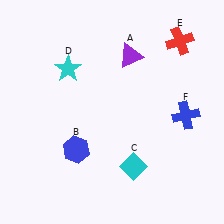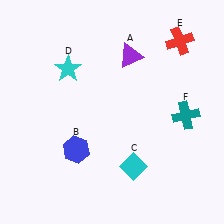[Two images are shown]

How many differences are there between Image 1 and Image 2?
There is 1 difference between the two images.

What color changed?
The cross (F) changed from blue in Image 1 to teal in Image 2.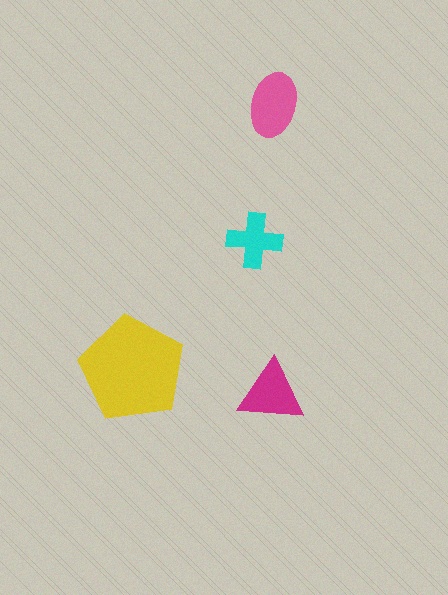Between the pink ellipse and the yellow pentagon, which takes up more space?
The yellow pentagon.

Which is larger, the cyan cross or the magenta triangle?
The magenta triangle.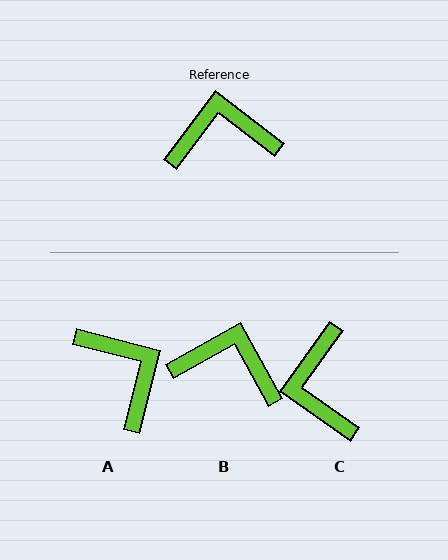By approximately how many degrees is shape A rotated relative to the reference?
Approximately 67 degrees clockwise.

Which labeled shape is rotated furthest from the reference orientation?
C, about 92 degrees away.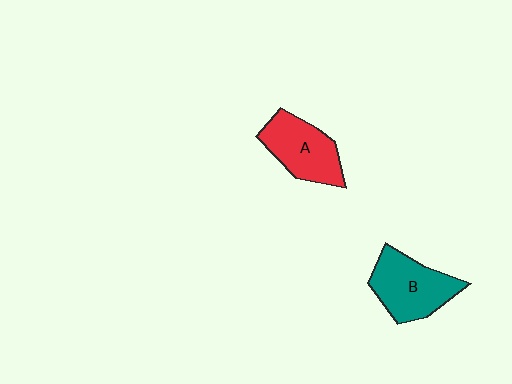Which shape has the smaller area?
Shape A (red).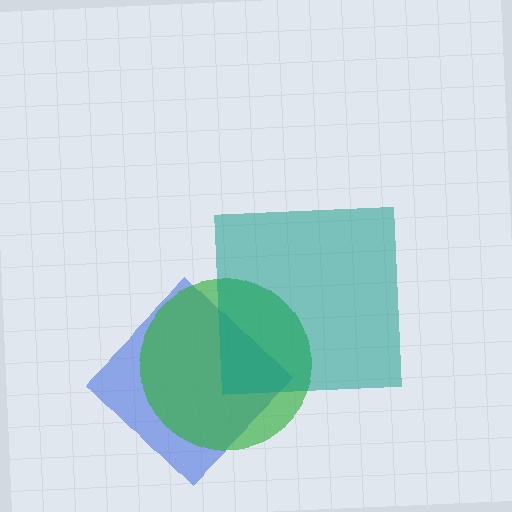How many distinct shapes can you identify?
There are 3 distinct shapes: a blue diamond, a green circle, a teal square.